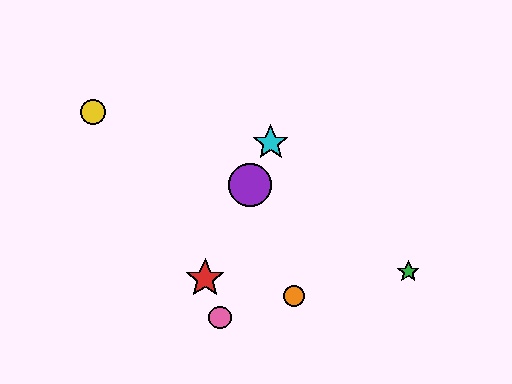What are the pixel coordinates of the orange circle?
The orange circle is at (294, 296).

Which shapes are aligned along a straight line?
The red star, the blue circle, the purple circle, the cyan star are aligned along a straight line.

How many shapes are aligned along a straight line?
4 shapes (the red star, the blue circle, the purple circle, the cyan star) are aligned along a straight line.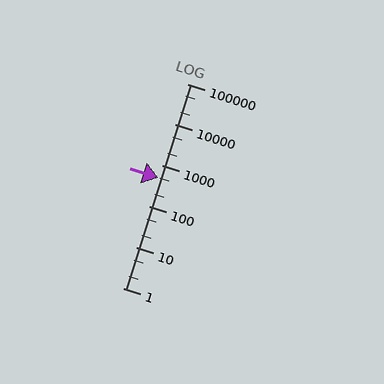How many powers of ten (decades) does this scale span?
The scale spans 5 decades, from 1 to 100000.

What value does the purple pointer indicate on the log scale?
The pointer indicates approximately 490.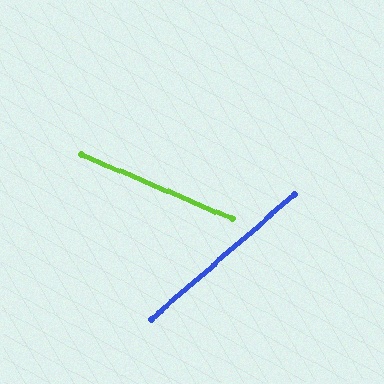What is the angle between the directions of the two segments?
Approximately 64 degrees.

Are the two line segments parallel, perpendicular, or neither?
Neither parallel nor perpendicular — they differ by about 64°.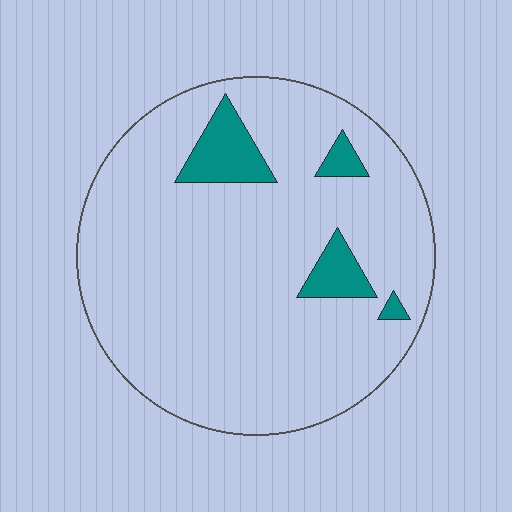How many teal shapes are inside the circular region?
4.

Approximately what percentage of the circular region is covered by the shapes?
Approximately 10%.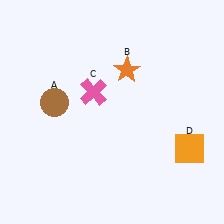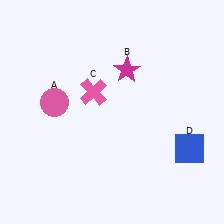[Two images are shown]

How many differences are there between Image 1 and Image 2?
There are 3 differences between the two images.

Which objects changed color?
A changed from brown to pink. B changed from orange to magenta. D changed from orange to blue.